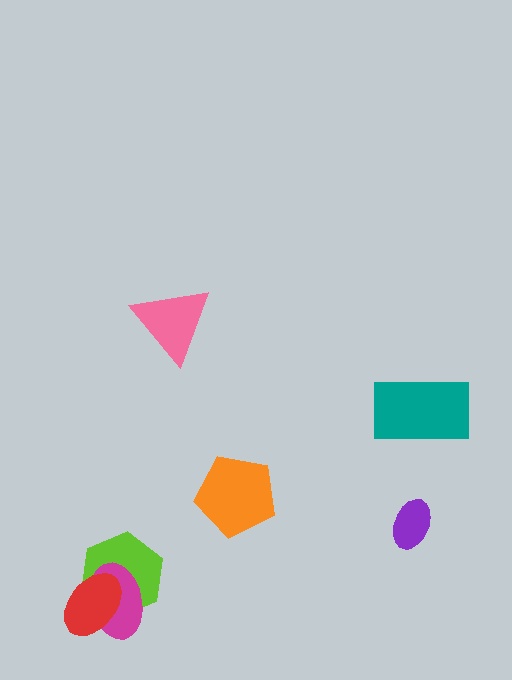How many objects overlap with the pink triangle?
0 objects overlap with the pink triangle.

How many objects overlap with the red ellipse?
2 objects overlap with the red ellipse.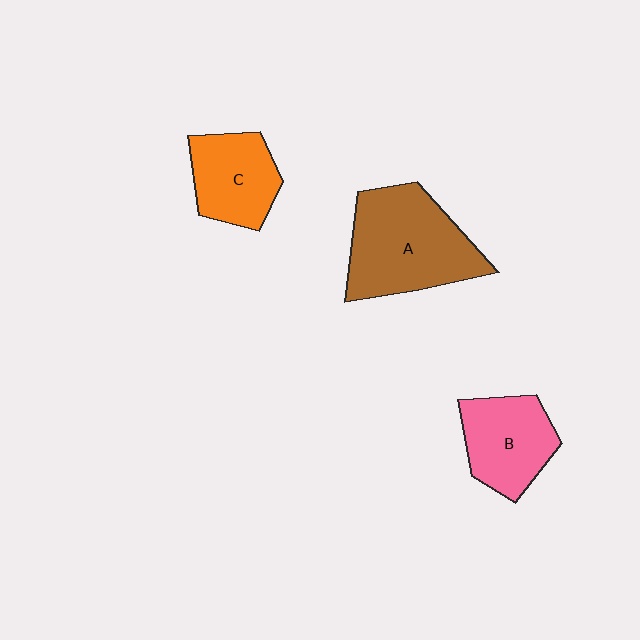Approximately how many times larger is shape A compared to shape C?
Approximately 1.6 times.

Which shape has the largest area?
Shape A (brown).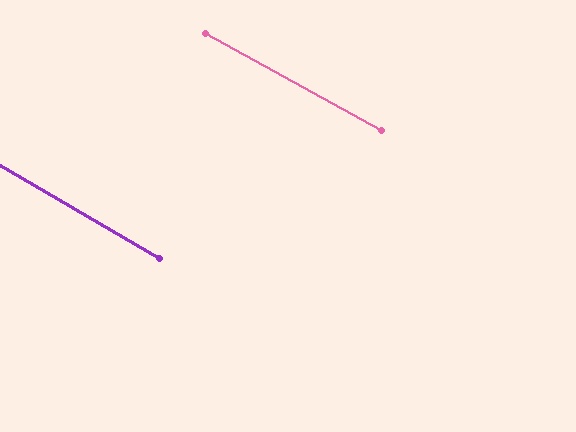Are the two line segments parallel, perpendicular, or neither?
Parallel — their directions differ by only 1.2°.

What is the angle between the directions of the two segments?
Approximately 1 degree.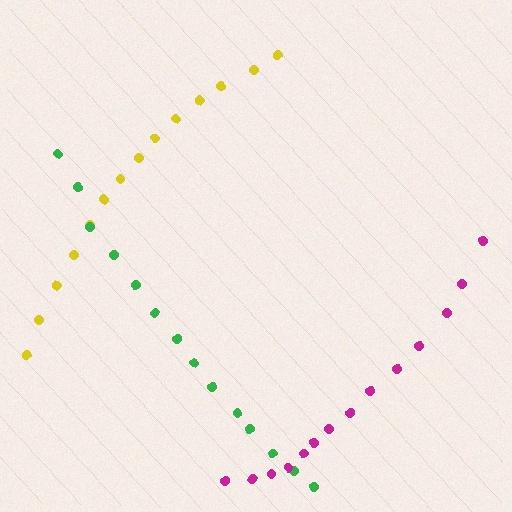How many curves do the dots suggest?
There are 3 distinct paths.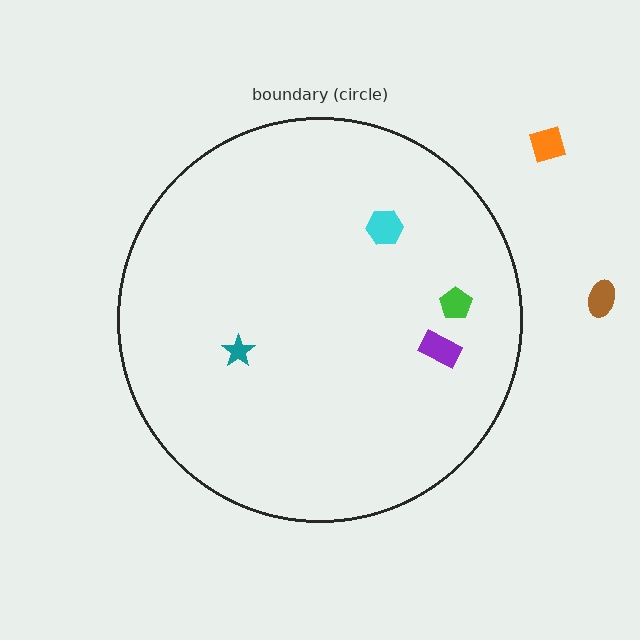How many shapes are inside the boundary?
4 inside, 2 outside.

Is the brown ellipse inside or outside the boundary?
Outside.